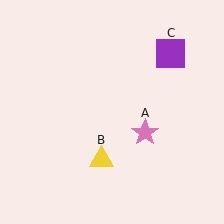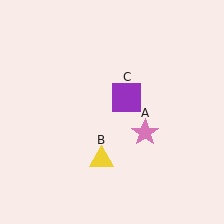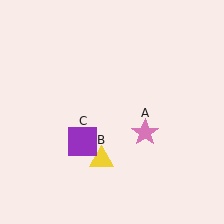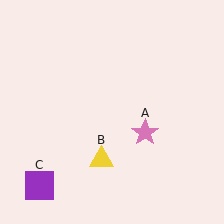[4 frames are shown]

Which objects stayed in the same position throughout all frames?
Pink star (object A) and yellow triangle (object B) remained stationary.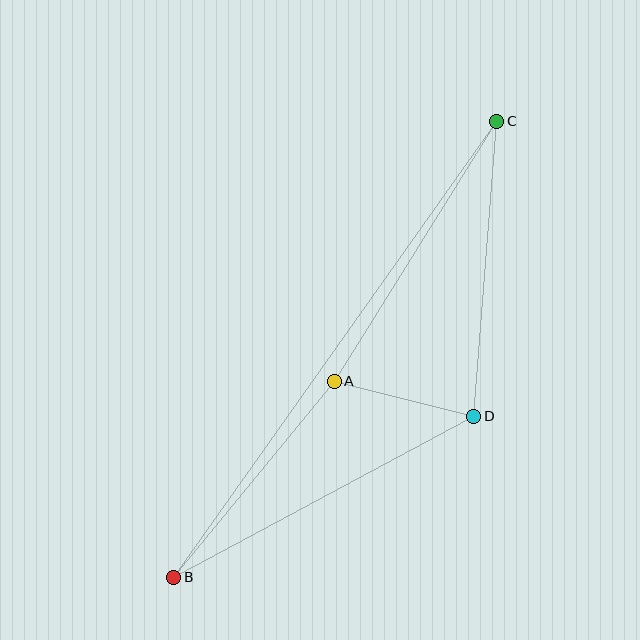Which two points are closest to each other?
Points A and D are closest to each other.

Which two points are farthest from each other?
Points B and C are farthest from each other.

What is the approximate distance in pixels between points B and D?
The distance between B and D is approximately 341 pixels.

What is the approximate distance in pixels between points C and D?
The distance between C and D is approximately 296 pixels.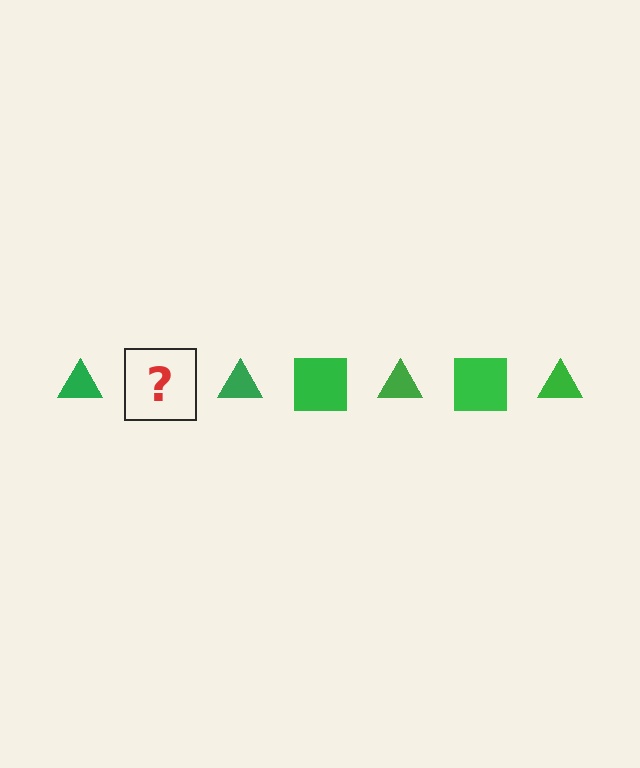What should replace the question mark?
The question mark should be replaced with a green square.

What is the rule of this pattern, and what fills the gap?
The rule is that the pattern cycles through triangle, square shapes in green. The gap should be filled with a green square.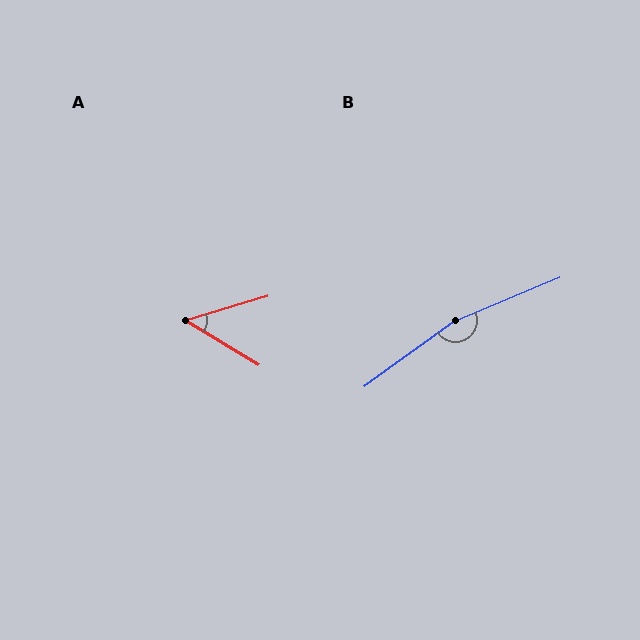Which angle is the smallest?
A, at approximately 48 degrees.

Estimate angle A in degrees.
Approximately 48 degrees.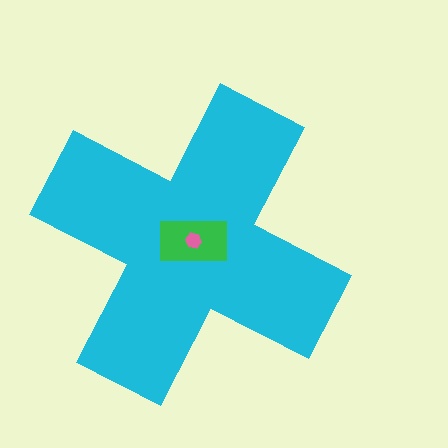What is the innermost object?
The pink hexagon.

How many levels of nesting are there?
3.